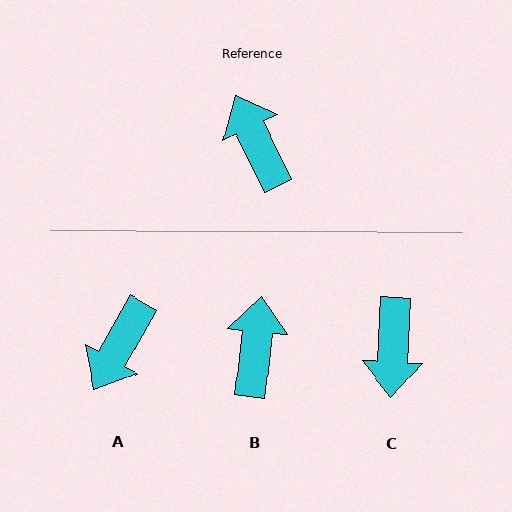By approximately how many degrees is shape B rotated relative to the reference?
Approximately 32 degrees clockwise.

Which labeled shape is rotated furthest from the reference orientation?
C, about 152 degrees away.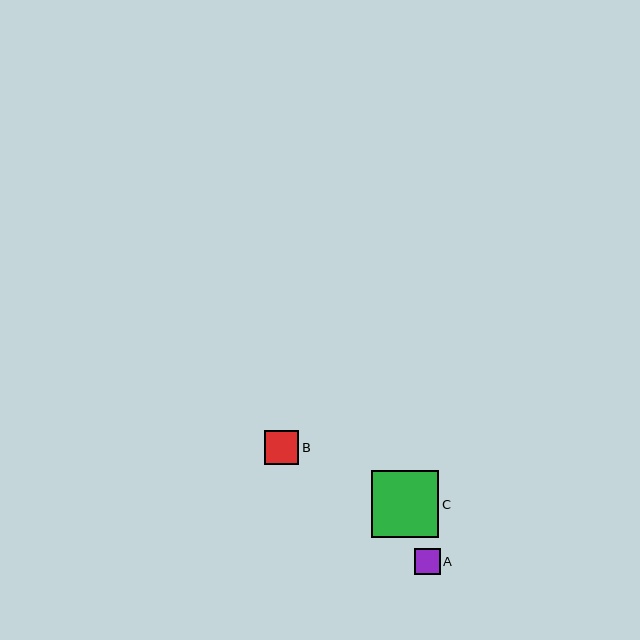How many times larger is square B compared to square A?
Square B is approximately 1.3 times the size of square A.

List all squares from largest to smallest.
From largest to smallest: C, B, A.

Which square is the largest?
Square C is the largest with a size of approximately 68 pixels.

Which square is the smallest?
Square A is the smallest with a size of approximately 26 pixels.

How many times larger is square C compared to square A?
Square C is approximately 2.6 times the size of square A.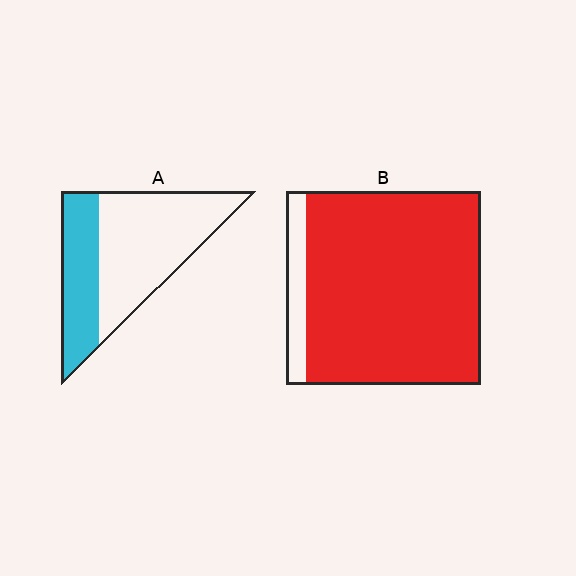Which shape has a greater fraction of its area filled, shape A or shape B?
Shape B.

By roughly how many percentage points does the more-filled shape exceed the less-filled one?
By roughly 55 percentage points (B over A).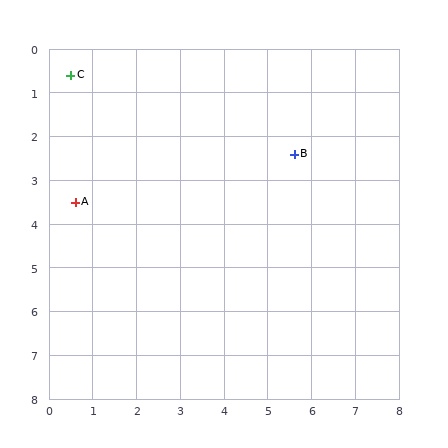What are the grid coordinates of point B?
Point B is at approximately (5.6, 2.4).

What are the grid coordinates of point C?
Point C is at approximately (0.5, 0.6).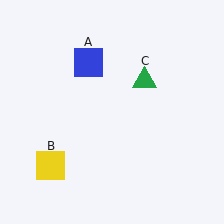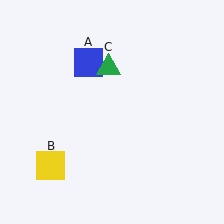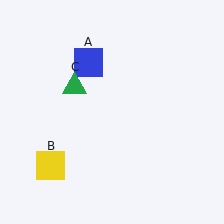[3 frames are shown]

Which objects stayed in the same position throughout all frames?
Blue square (object A) and yellow square (object B) remained stationary.